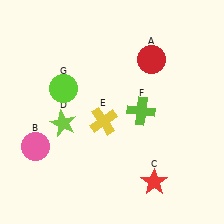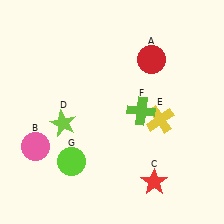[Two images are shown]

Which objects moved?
The objects that moved are: the yellow cross (E), the lime circle (G).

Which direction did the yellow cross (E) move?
The yellow cross (E) moved right.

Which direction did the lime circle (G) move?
The lime circle (G) moved down.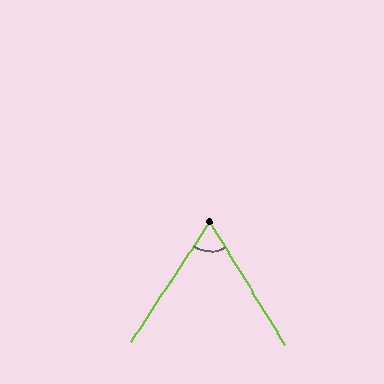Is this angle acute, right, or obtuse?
It is acute.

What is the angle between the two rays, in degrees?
Approximately 65 degrees.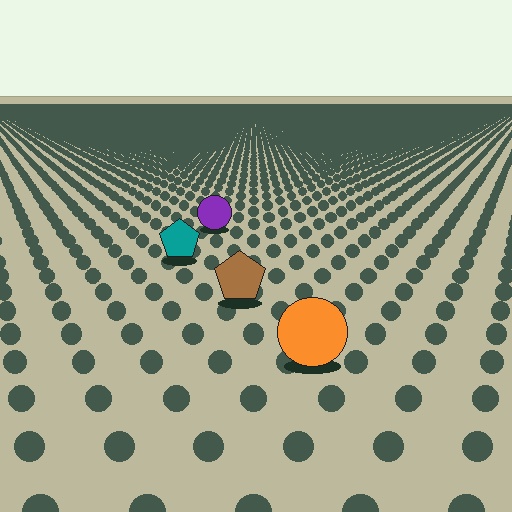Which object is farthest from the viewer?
The purple circle is farthest from the viewer. It appears smaller and the ground texture around it is denser.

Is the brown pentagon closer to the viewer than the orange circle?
No. The orange circle is closer — you can tell from the texture gradient: the ground texture is coarser near it.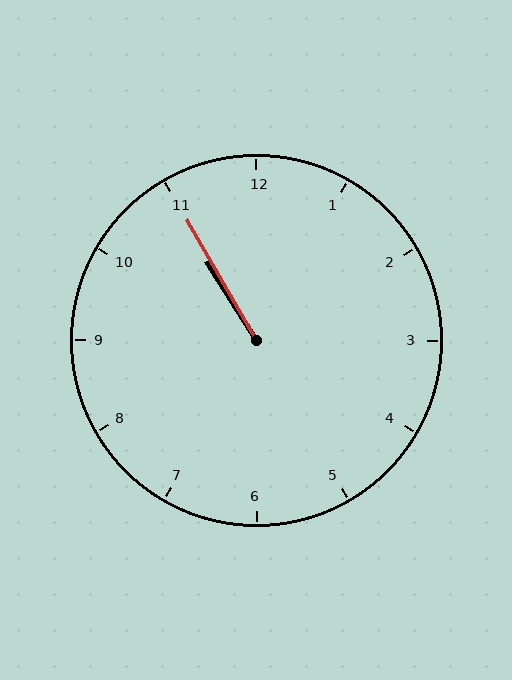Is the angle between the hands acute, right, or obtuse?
It is acute.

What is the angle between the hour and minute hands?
Approximately 2 degrees.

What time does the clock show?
10:55.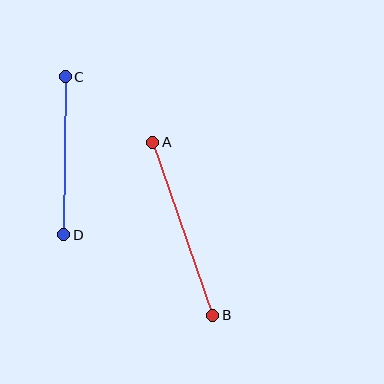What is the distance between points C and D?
The distance is approximately 158 pixels.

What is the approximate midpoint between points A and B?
The midpoint is at approximately (182, 229) pixels.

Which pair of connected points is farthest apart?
Points A and B are farthest apart.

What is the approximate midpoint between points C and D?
The midpoint is at approximately (65, 155) pixels.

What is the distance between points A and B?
The distance is approximately 183 pixels.